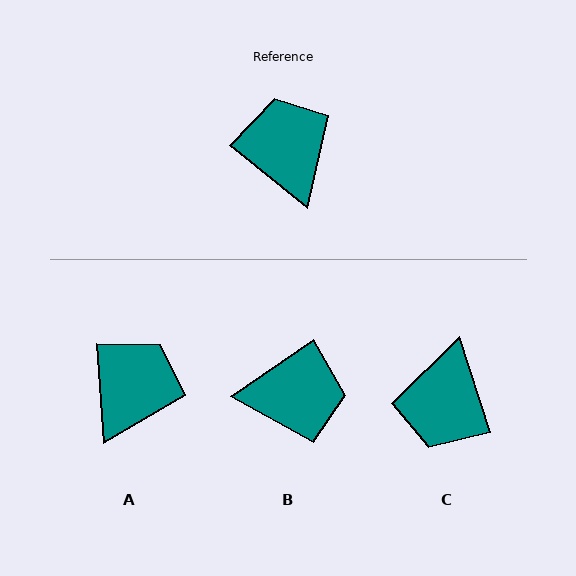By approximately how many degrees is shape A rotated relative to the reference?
Approximately 46 degrees clockwise.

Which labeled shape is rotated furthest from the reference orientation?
C, about 147 degrees away.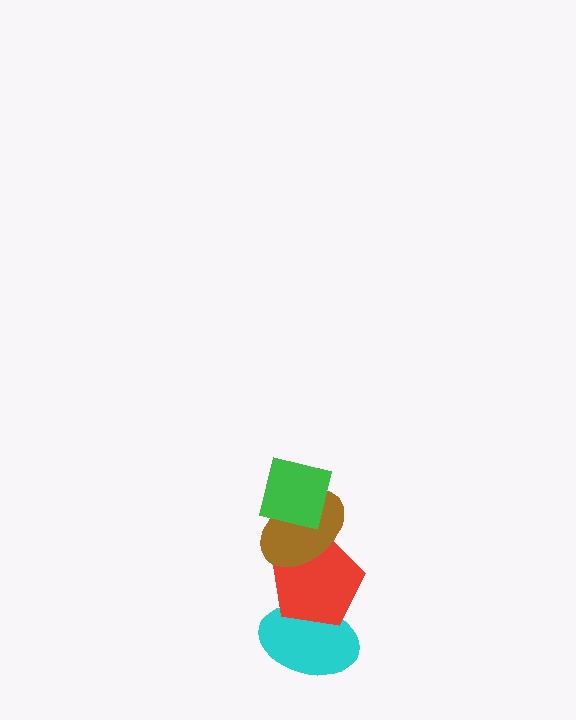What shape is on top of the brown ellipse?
The green square is on top of the brown ellipse.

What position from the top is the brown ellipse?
The brown ellipse is 2nd from the top.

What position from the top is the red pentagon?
The red pentagon is 3rd from the top.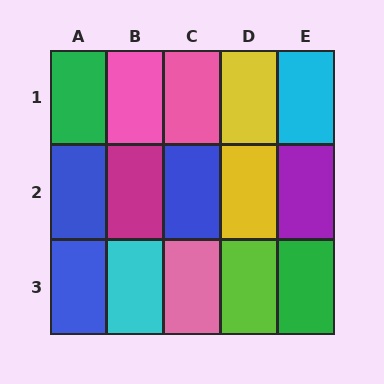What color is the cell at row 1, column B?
Pink.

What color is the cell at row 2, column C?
Blue.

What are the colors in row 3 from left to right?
Blue, cyan, pink, lime, green.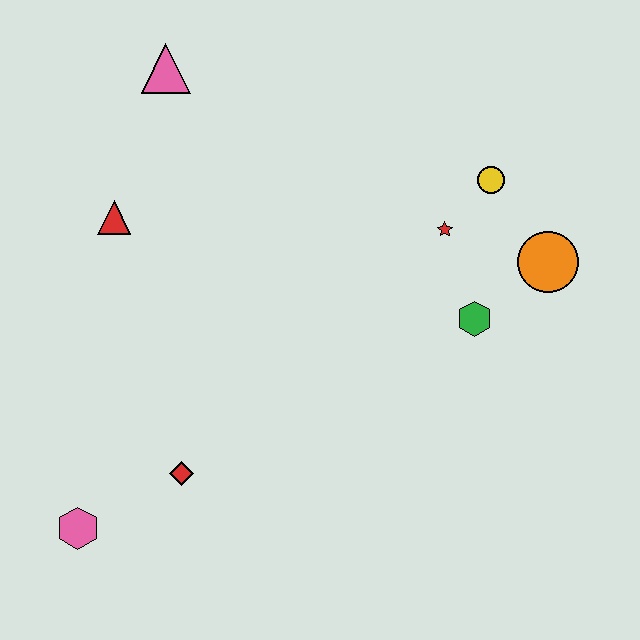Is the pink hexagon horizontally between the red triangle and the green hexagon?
No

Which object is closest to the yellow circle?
The red star is closest to the yellow circle.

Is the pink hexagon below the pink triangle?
Yes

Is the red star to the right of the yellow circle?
No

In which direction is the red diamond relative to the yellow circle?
The red diamond is to the left of the yellow circle.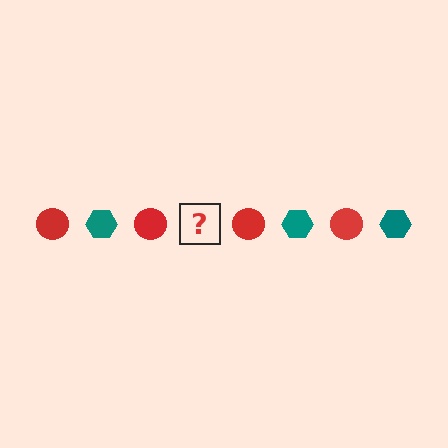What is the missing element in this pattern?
The missing element is a teal hexagon.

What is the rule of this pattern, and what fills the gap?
The rule is that the pattern alternates between red circle and teal hexagon. The gap should be filled with a teal hexagon.